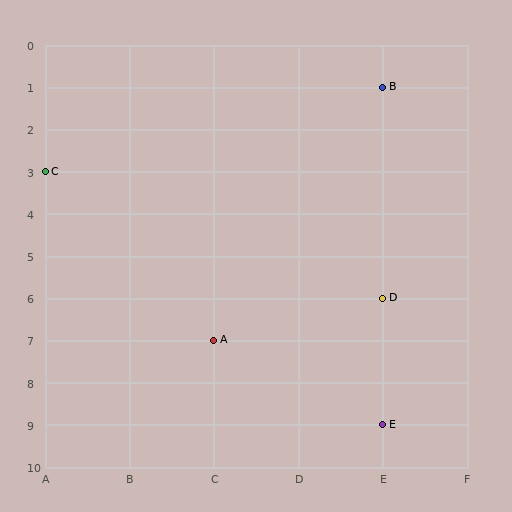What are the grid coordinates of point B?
Point B is at grid coordinates (E, 1).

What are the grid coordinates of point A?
Point A is at grid coordinates (C, 7).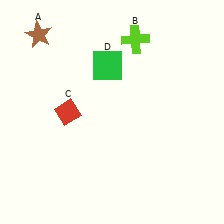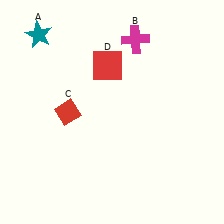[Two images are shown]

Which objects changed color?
A changed from brown to teal. B changed from lime to magenta. D changed from green to red.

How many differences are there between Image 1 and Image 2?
There are 3 differences between the two images.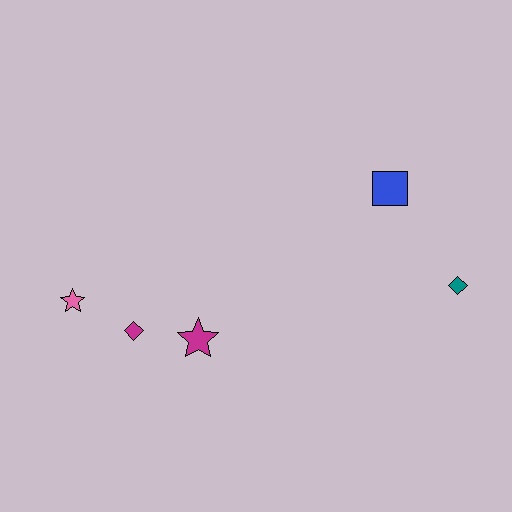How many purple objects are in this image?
There are no purple objects.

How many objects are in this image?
There are 5 objects.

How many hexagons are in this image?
There are no hexagons.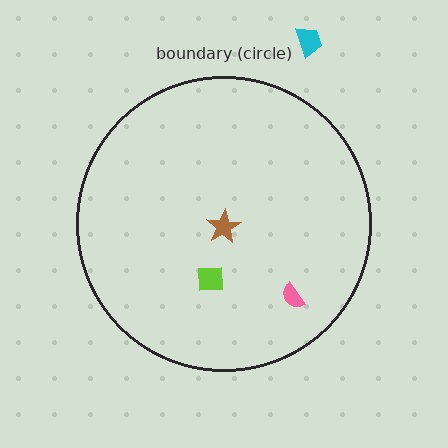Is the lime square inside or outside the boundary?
Inside.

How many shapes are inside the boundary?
3 inside, 1 outside.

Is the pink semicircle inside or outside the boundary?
Inside.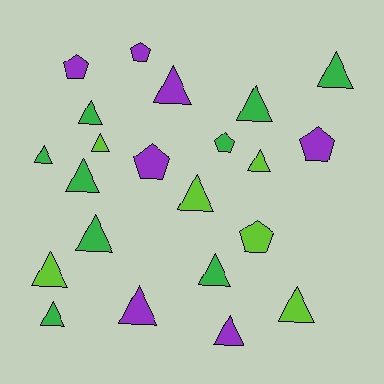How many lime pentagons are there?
There is 1 lime pentagon.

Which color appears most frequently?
Green, with 9 objects.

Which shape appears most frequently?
Triangle, with 16 objects.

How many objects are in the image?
There are 22 objects.